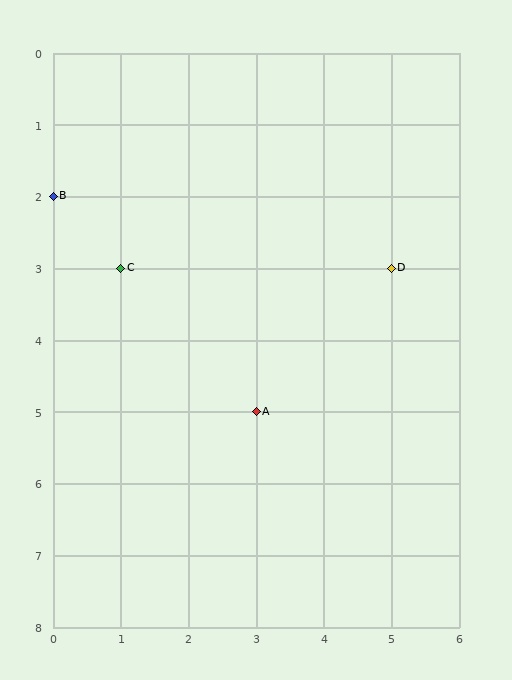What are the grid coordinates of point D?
Point D is at grid coordinates (5, 3).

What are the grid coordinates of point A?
Point A is at grid coordinates (3, 5).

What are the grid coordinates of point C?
Point C is at grid coordinates (1, 3).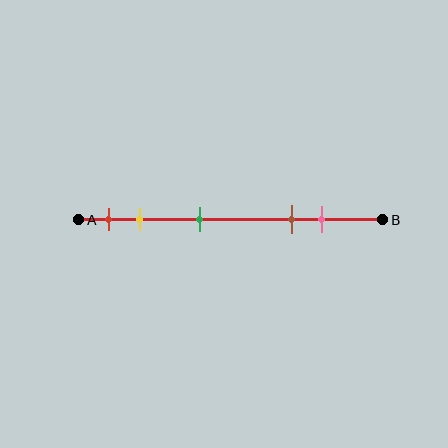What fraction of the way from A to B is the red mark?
The red mark is approximately 10% (0.1) of the way from A to B.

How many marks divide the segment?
There are 5 marks dividing the segment.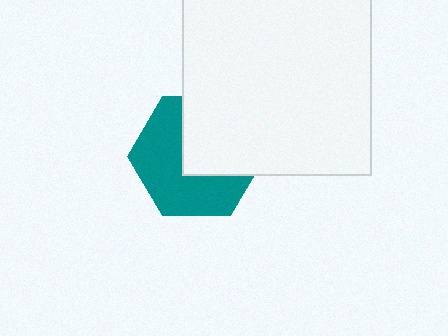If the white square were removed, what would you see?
You would see the complete teal hexagon.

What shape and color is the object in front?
The object in front is a white square.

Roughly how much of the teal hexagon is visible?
About half of it is visible (roughly 55%).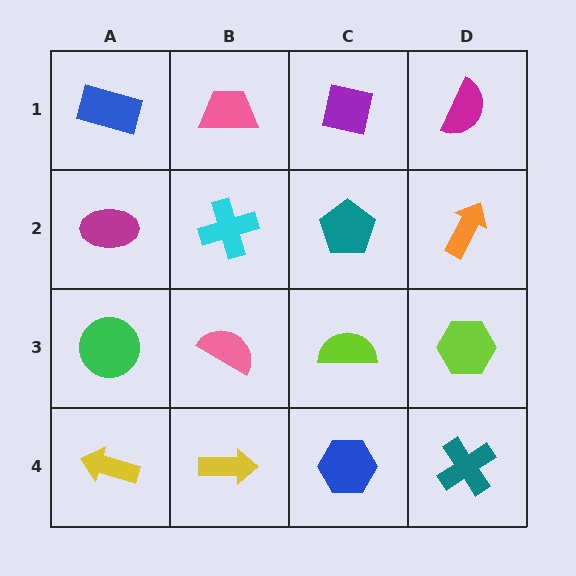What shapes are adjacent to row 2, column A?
A blue rectangle (row 1, column A), a green circle (row 3, column A), a cyan cross (row 2, column B).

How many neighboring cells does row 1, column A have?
2.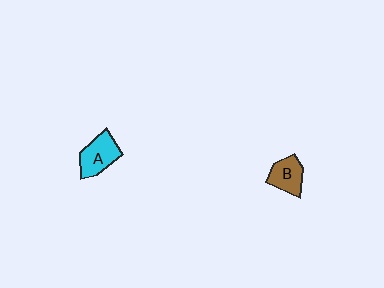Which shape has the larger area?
Shape A (cyan).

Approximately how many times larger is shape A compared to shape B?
Approximately 1.2 times.